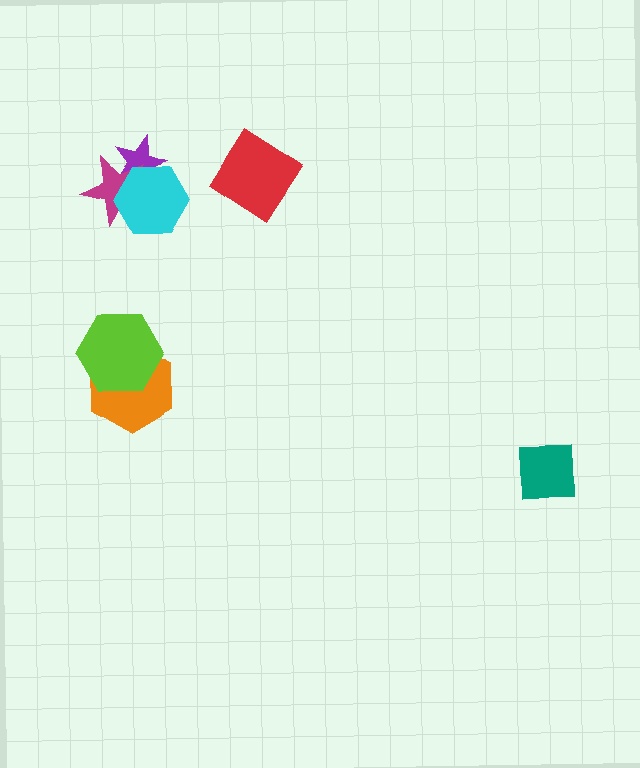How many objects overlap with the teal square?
0 objects overlap with the teal square.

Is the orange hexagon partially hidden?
Yes, it is partially covered by another shape.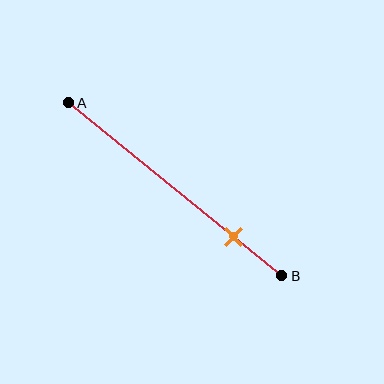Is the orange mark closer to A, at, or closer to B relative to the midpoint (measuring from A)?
The orange mark is closer to point B than the midpoint of segment AB.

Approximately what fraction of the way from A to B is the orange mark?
The orange mark is approximately 75% of the way from A to B.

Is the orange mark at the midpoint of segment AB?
No, the mark is at about 75% from A, not at the 50% midpoint.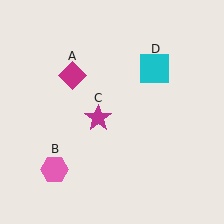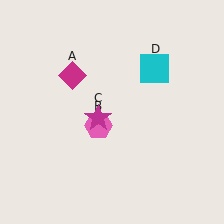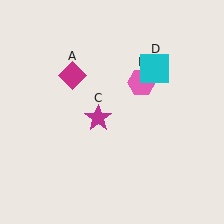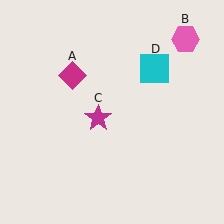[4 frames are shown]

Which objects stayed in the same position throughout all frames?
Magenta diamond (object A) and magenta star (object C) and cyan square (object D) remained stationary.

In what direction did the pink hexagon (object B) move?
The pink hexagon (object B) moved up and to the right.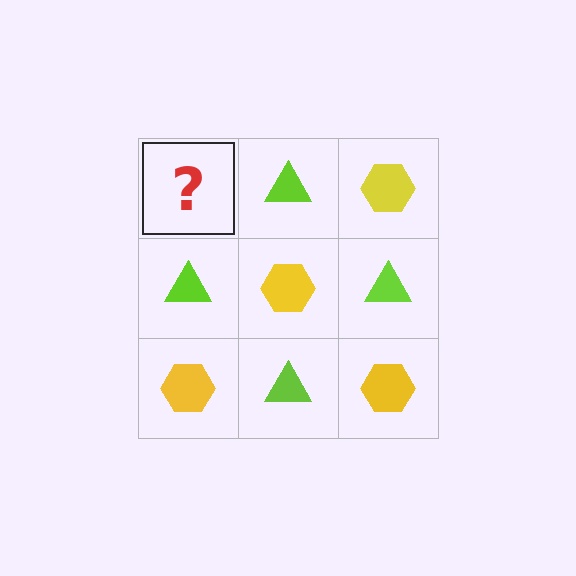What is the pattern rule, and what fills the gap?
The rule is that it alternates yellow hexagon and lime triangle in a checkerboard pattern. The gap should be filled with a yellow hexagon.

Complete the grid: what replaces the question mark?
The question mark should be replaced with a yellow hexagon.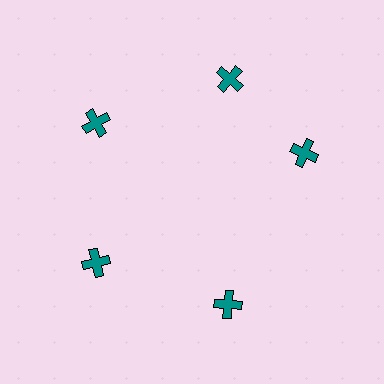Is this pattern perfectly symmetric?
No. The 5 teal crosses are arranged in a ring, but one element near the 3 o'clock position is rotated out of alignment along the ring, breaking the 5-fold rotational symmetry.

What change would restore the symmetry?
The symmetry would be restored by rotating it back into even spacing with its neighbors so that all 5 crosses sit at equal angles and equal distance from the center.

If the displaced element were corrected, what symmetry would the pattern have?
It would have 5-fold rotational symmetry — the pattern would map onto itself every 72 degrees.